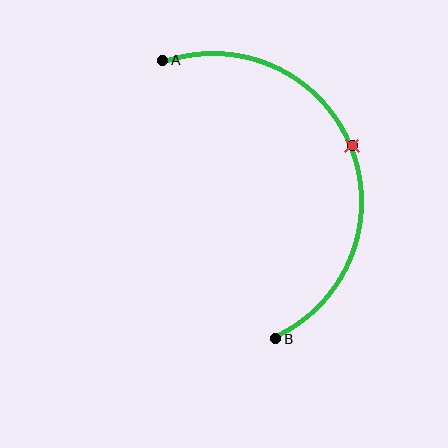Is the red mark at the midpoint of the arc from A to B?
Yes. The red mark lies on the arc at equal arc-length from both A and B — it is the arc midpoint.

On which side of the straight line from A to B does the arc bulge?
The arc bulges to the right of the straight line connecting A and B.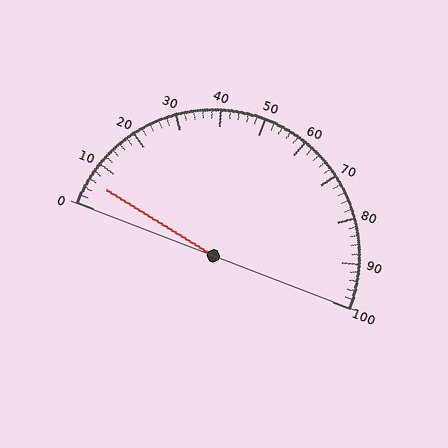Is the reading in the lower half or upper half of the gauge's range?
The reading is in the lower half of the range (0 to 100).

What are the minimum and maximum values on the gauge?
The gauge ranges from 0 to 100.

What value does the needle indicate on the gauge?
The needle indicates approximately 6.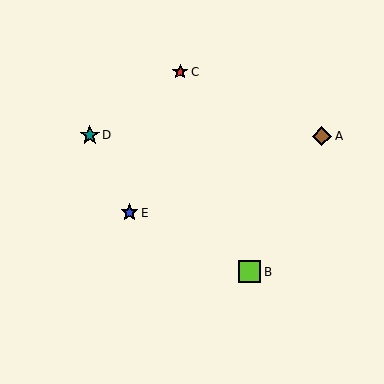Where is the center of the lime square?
The center of the lime square is at (250, 272).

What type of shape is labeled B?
Shape B is a lime square.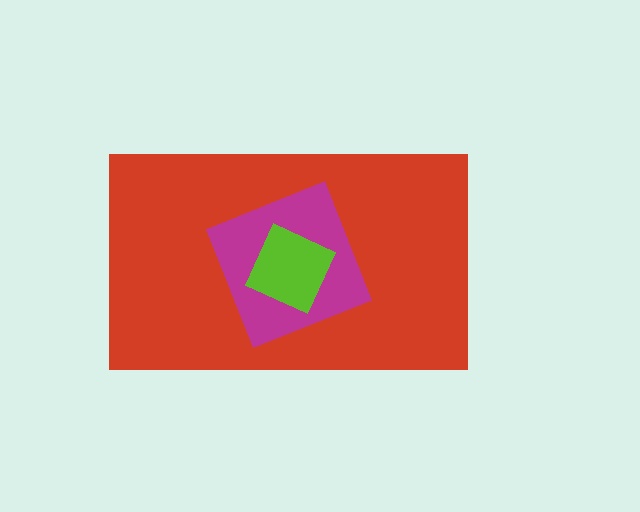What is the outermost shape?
The red rectangle.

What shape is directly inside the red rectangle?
The magenta diamond.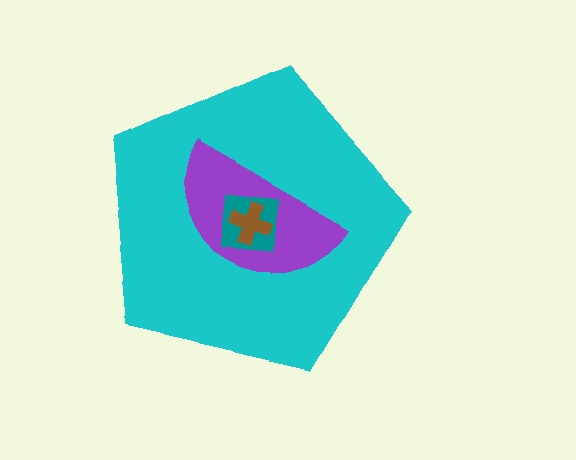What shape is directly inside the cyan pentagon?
The purple semicircle.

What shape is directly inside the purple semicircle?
The teal square.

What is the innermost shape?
The brown cross.